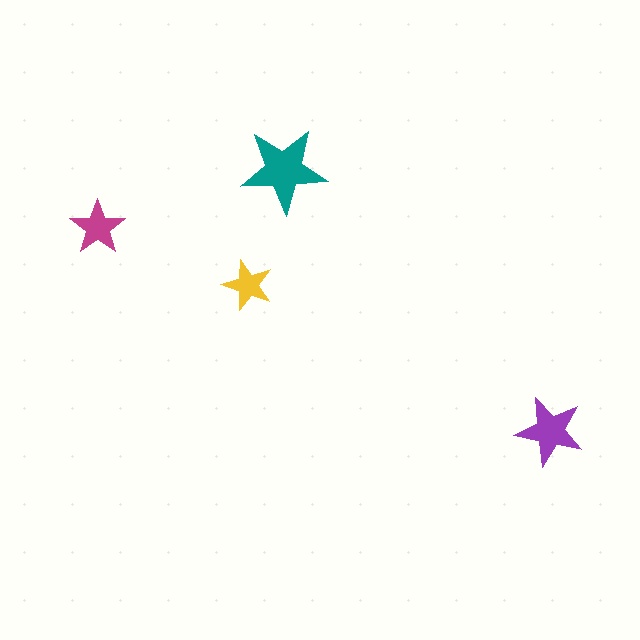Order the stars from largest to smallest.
the teal one, the purple one, the magenta one, the yellow one.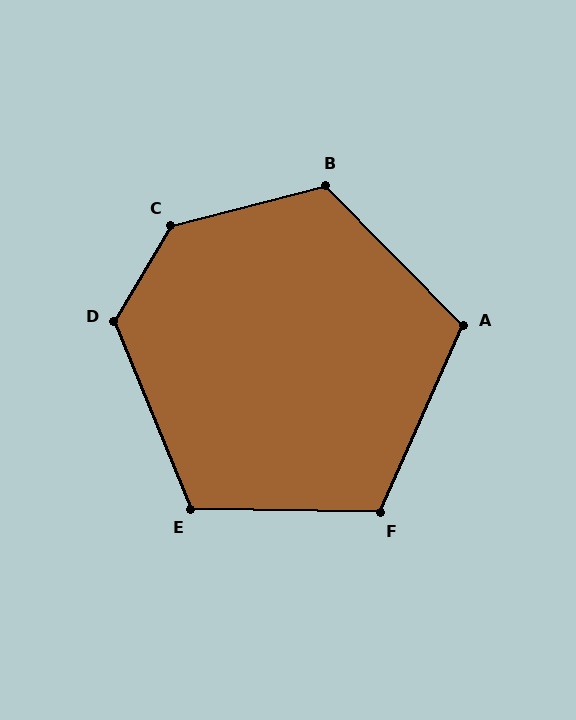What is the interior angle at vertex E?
Approximately 113 degrees (obtuse).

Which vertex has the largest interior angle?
C, at approximately 135 degrees.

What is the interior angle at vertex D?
Approximately 127 degrees (obtuse).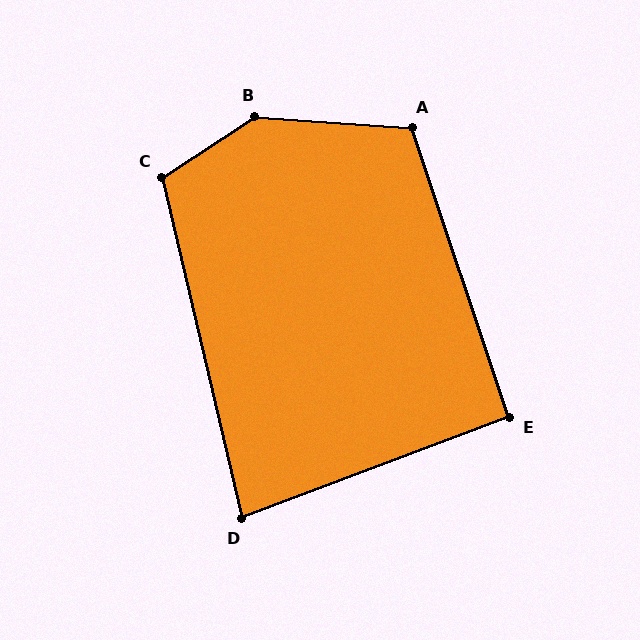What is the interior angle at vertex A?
Approximately 112 degrees (obtuse).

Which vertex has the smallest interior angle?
D, at approximately 83 degrees.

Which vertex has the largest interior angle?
B, at approximately 143 degrees.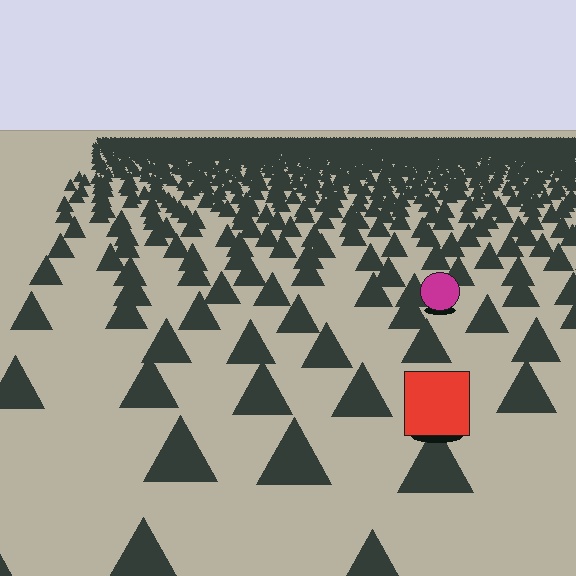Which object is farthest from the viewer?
The magenta circle is farthest from the viewer. It appears smaller and the ground texture around it is denser.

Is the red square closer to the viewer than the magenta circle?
Yes. The red square is closer — you can tell from the texture gradient: the ground texture is coarser near it.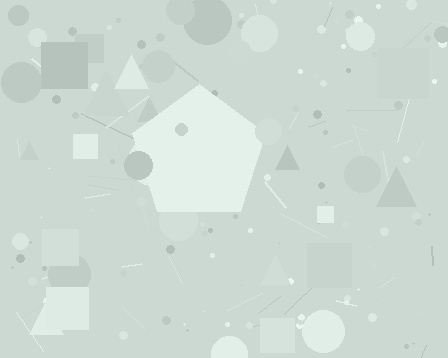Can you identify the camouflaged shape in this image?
The camouflaged shape is a pentagon.